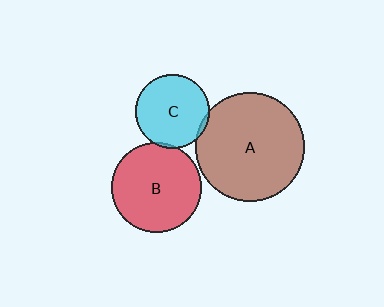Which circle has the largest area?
Circle A (brown).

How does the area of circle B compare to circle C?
Approximately 1.5 times.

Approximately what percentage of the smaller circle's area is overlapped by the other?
Approximately 5%.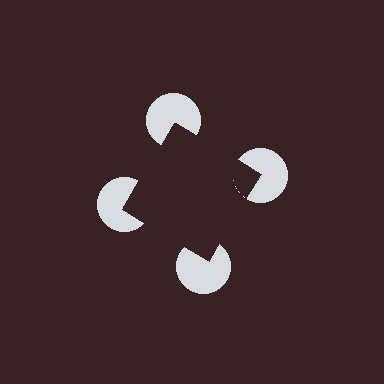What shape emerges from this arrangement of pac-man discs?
An illusory square — its edges are inferred from the aligned wedge cuts in the pac-man discs, not physically drawn.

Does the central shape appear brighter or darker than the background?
It typically appears slightly darker than the background, even though no actual brightness change is drawn.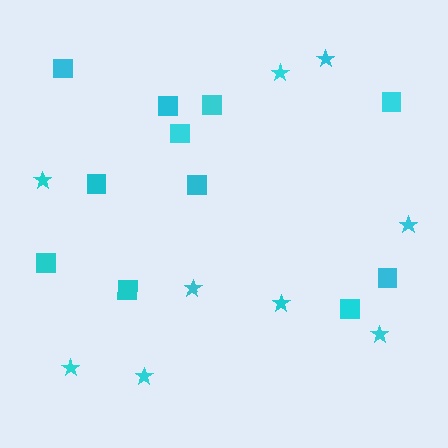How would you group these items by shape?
There are 2 groups: one group of squares (11) and one group of stars (9).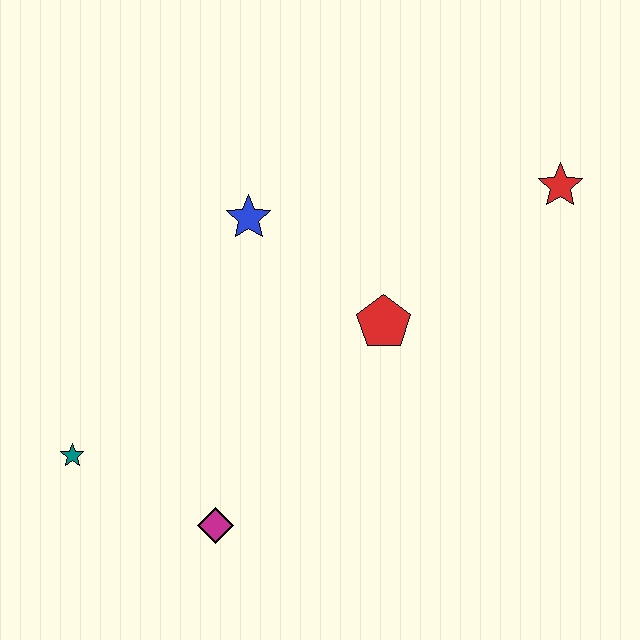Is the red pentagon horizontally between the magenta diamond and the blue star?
No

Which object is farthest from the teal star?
The red star is farthest from the teal star.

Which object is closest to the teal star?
The magenta diamond is closest to the teal star.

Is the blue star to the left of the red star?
Yes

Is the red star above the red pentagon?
Yes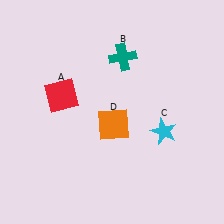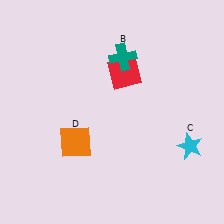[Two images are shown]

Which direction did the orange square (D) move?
The orange square (D) moved left.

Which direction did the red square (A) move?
The red square (A) moved right.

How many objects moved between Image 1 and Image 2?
3 objects moved between the two images.